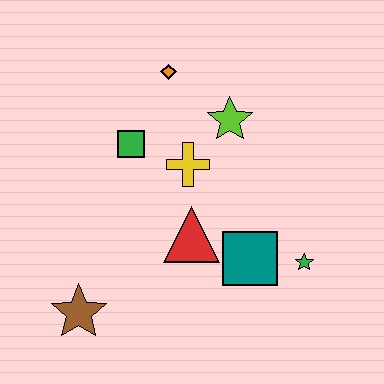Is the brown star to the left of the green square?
Yes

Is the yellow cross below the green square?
Yes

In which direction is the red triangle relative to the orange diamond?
The red triangle is below the orange diamond.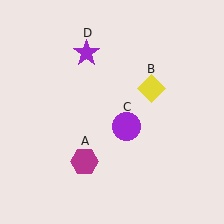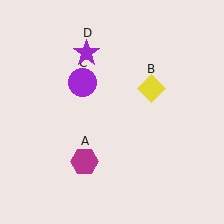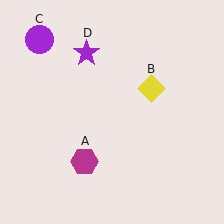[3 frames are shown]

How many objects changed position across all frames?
1 object changed position: purple circle (object C).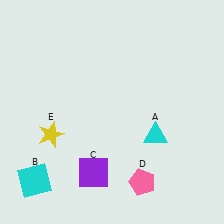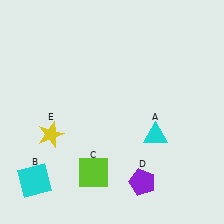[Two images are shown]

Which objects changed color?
C changed from purple to lime. D changed from pink to purple.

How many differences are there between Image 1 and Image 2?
There are 2 differences between the two images.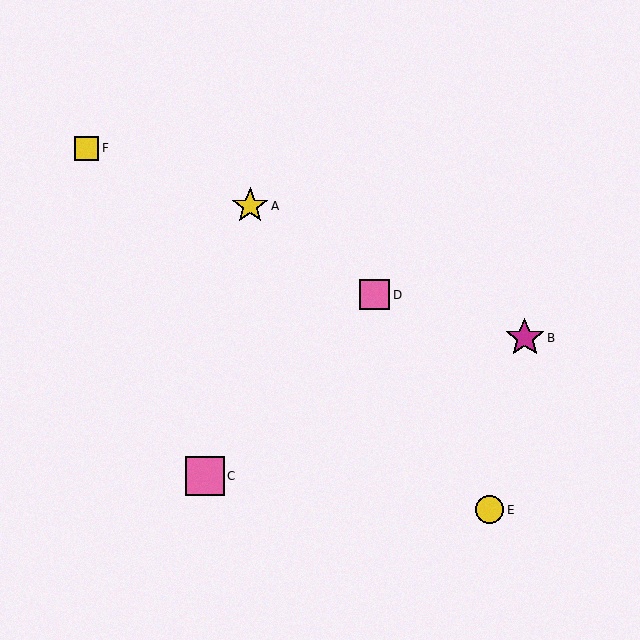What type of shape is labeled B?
Shape B is a magenta star.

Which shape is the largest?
The magenta star (labeled B) is the largest.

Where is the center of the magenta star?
The center of the magenta star is at (525, 338).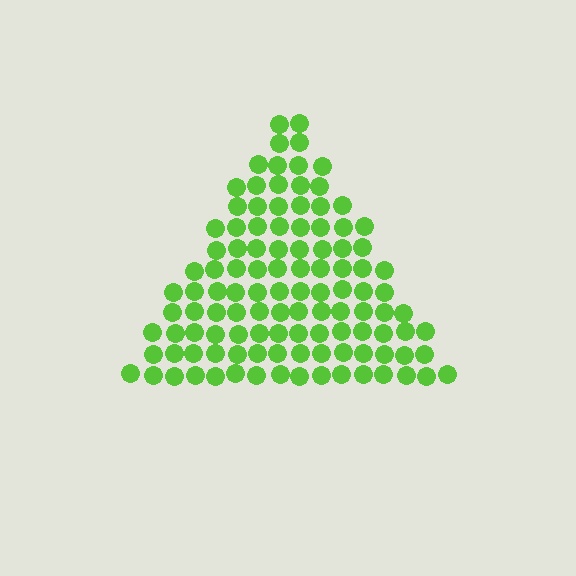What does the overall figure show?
The overall figure shows a triangle.